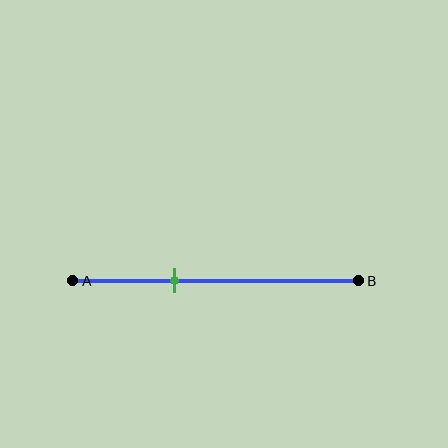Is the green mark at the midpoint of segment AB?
No, the mark is at about 35% from A, not at the 50% midpoint.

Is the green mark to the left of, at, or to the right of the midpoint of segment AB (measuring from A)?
The green mark is to the left of the midpoint of segment AB.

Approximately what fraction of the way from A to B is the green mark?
The green mark is approximately 35% of the way from A to B.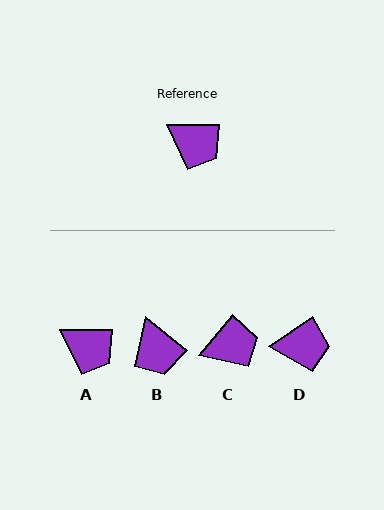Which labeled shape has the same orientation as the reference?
A.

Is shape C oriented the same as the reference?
No, it is off by about 52 degrees.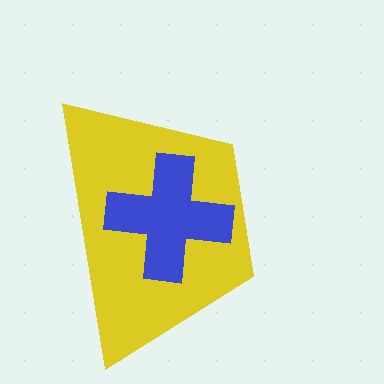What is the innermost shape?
The blue cross.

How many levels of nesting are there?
2.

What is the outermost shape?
The yellow trapezoid.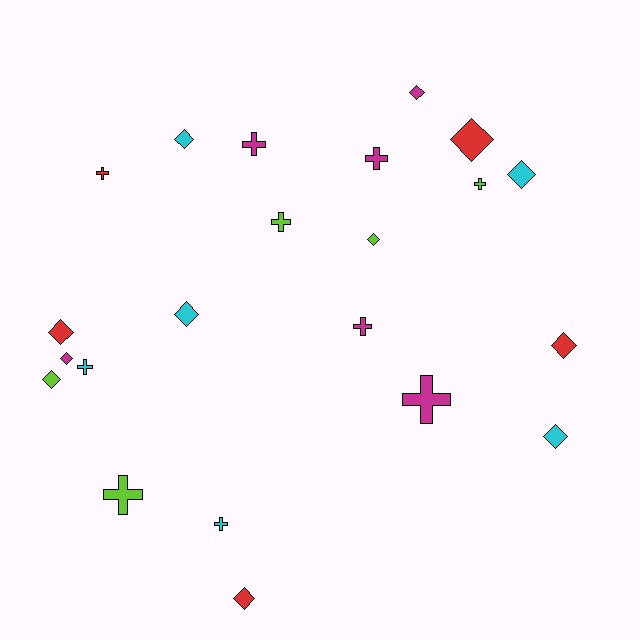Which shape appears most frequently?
Diamond, with 12 objects.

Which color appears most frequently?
Cyan, with 6 objects.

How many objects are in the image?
There are 22 objects.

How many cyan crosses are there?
There are 2 cyan crosses.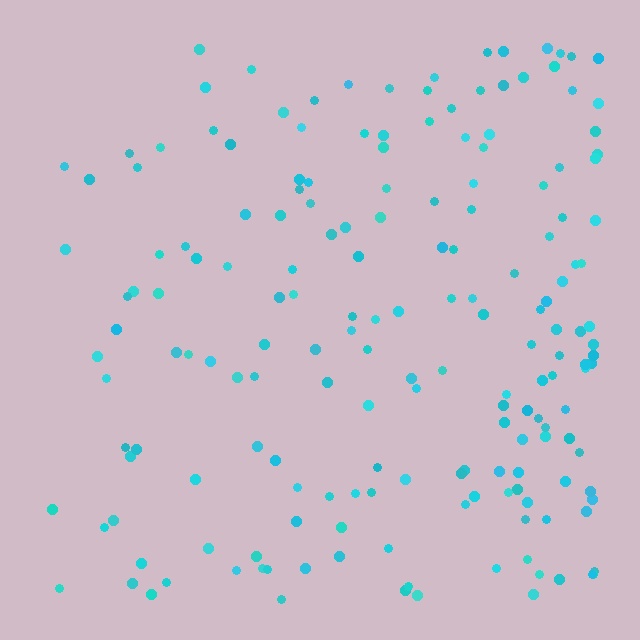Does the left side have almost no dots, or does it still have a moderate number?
Still a moderate number, just noticeably fewer than the right.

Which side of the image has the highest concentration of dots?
The right.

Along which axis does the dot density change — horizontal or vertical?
Horizontal.